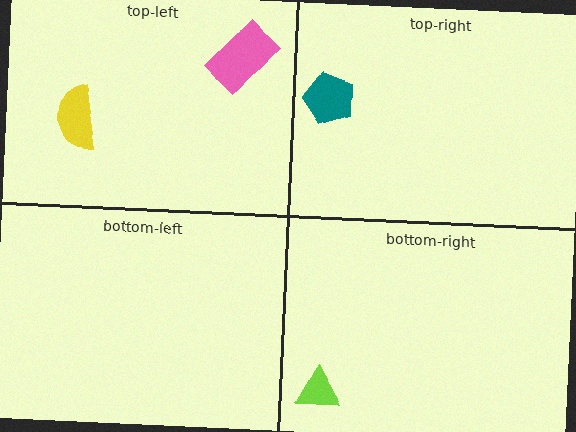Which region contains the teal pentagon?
The top-right region.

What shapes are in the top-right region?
The teal pentagon.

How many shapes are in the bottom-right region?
1.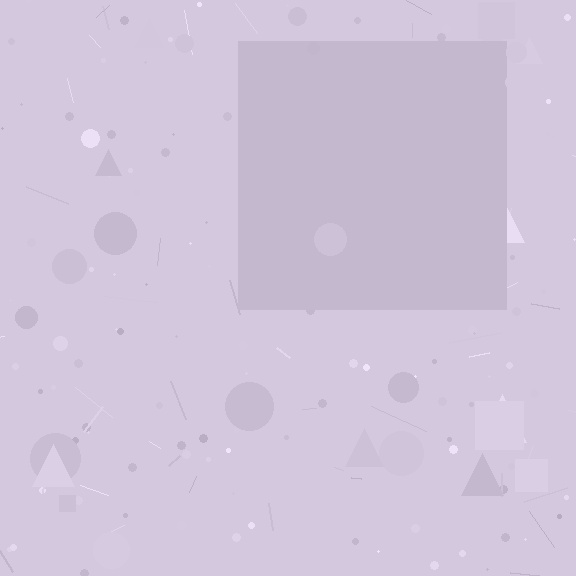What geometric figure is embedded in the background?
A square is embedded in the background.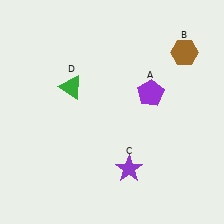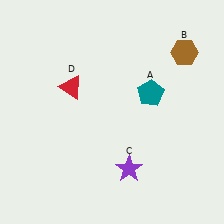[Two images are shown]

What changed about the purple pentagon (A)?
In Image 1, A is purple. In Image 2, it changed to teal.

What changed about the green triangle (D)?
In Image 1, D is green. In Image 2, it changed to red.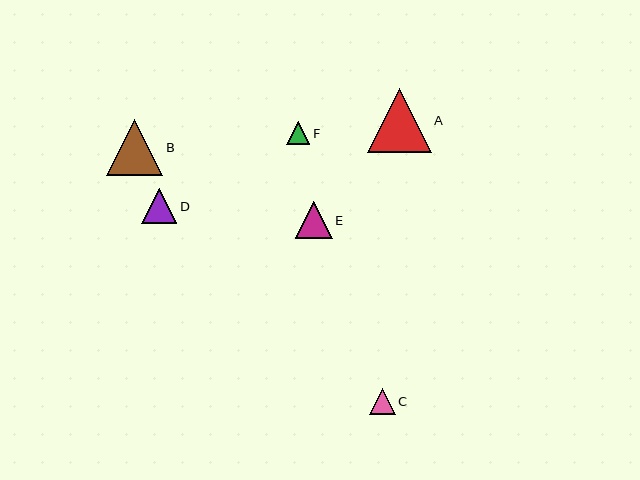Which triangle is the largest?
Triangle A is the largest with a size of approximately 64 pixels.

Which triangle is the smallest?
Triangle F is the smallest with a size of approximately 23 pixels.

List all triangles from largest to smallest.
From largest to smallest: A, B, E, D, C, F.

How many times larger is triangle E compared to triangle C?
Triangle E is approximately 1.4 times the size of triangle C.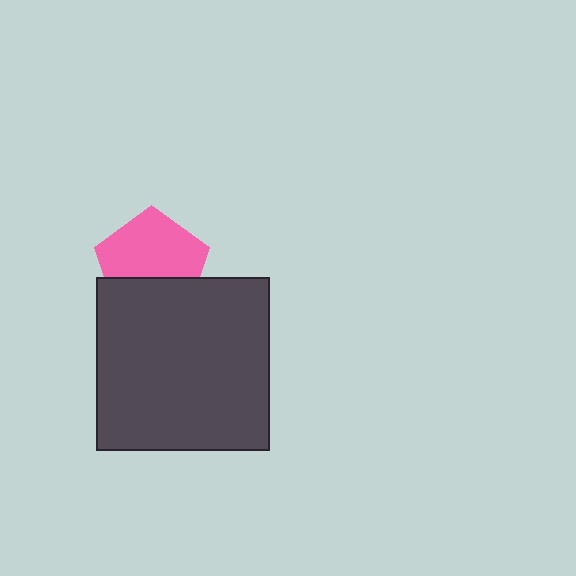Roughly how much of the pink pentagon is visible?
About half of it is visible (roughly 64%).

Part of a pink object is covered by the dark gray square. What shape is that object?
It is a pentagon.